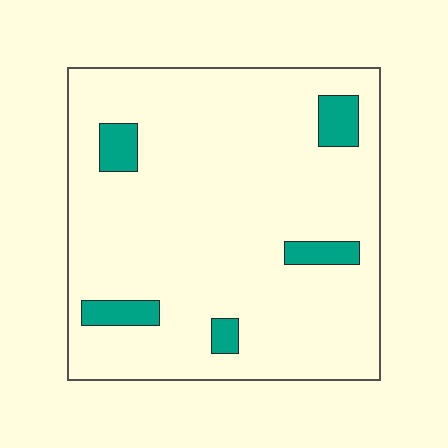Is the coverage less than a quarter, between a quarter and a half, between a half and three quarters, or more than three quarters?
Less than a quarter.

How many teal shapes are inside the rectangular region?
5.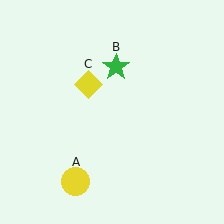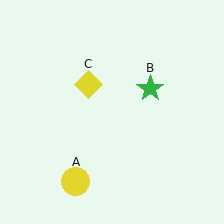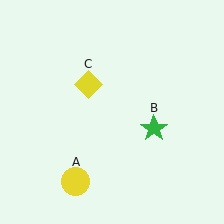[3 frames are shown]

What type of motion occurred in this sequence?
The green star (object B) rotated clockwise around the center of the scene.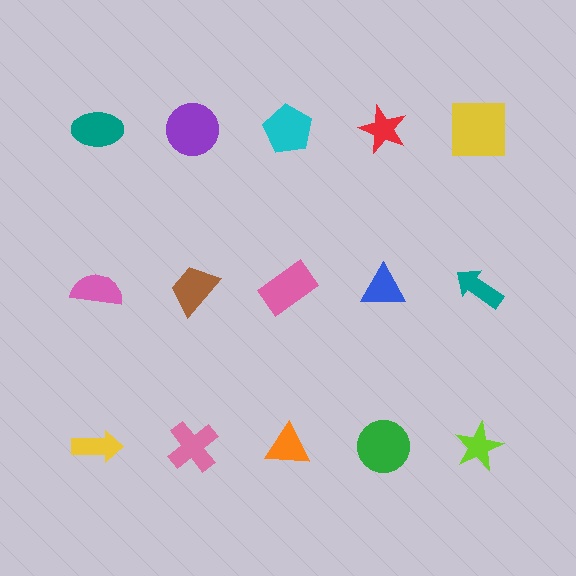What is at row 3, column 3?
An orange triangle.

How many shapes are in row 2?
5 shapes.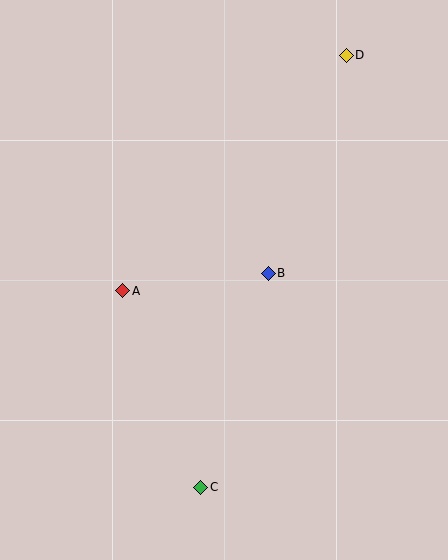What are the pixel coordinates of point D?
Point D is at (346, 55).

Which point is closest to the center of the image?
Point B at (268, 273) is closest to the center.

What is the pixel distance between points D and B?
The distance between D and B is 232 pixels.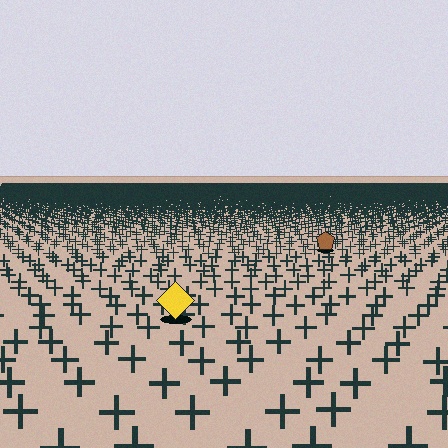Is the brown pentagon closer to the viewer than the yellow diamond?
No. The yellow diamond is closer — you can tell from the texture gradient: the ground texture is coarser near it.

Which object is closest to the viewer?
The yellow diamond is closest. The texture marks near it are larger and more spread out.